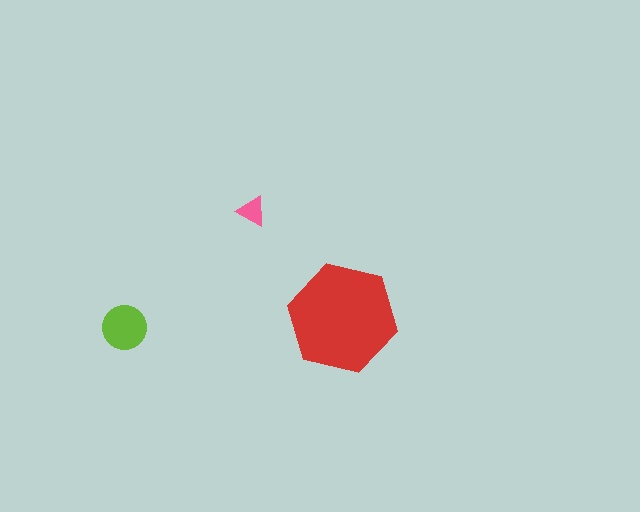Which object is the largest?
The red hexagon.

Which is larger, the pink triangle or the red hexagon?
The red hexagon.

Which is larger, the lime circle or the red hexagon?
The red hexagon.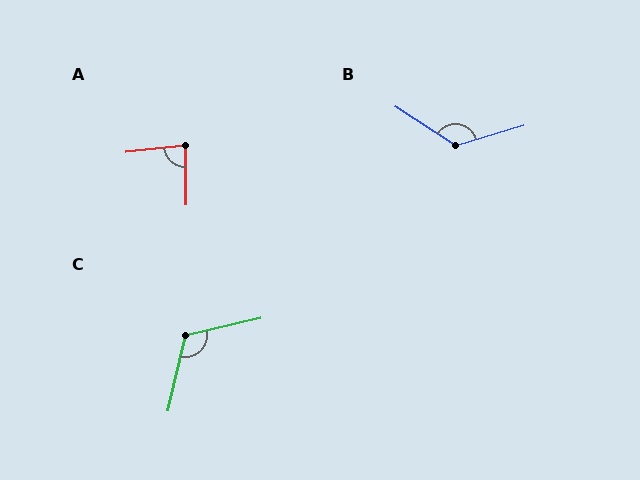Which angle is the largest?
B, at approximately 131 degrees.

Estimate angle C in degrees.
Approximately 116 degrees.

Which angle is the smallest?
A, at approximately 84 degrees.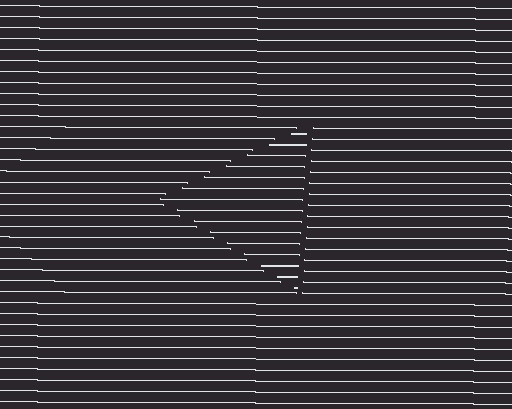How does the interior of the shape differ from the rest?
The interior of the shape contains the same grating, shifted by half a period — the contour is defined by the phase discontinuity where line-ends from the inner and outer gratings abut.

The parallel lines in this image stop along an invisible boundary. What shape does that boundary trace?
An illusory triangle. The interior of the shape contains the same grating, shifted by half a period — the contour is defined by the phase discontinuity where line-ends from the inner and outer gratings abut.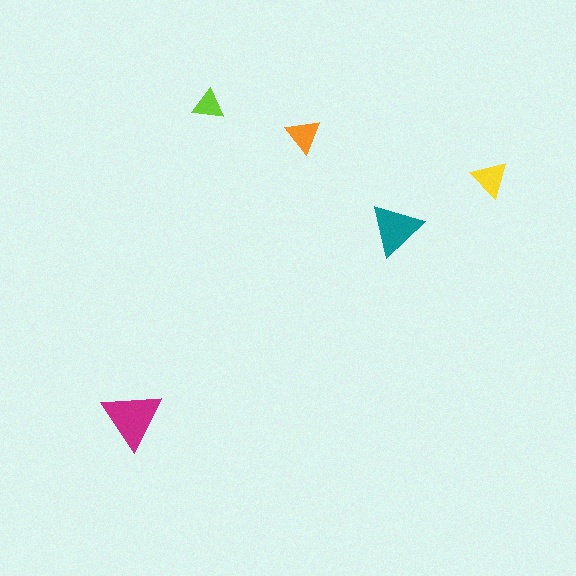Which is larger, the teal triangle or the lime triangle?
The teal one.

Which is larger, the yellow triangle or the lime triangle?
The yellow one.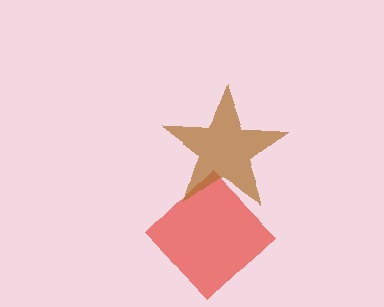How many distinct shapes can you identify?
There are 2 distinct shapes: a red diamond, a brown star.